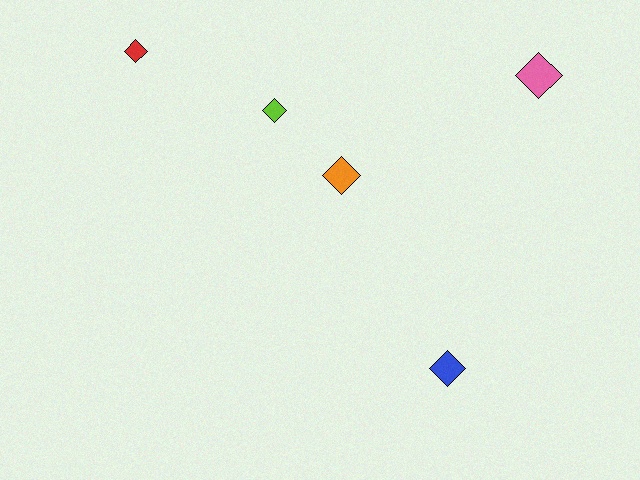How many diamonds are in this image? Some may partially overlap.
There are 5 diamonds.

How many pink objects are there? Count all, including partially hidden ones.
There is 1 pink object.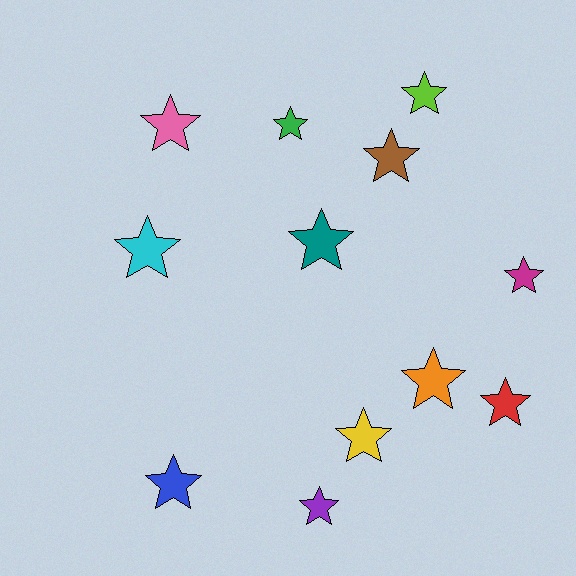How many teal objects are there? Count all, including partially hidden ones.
There is 1 teal object.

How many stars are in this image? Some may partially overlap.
There are 12 stars.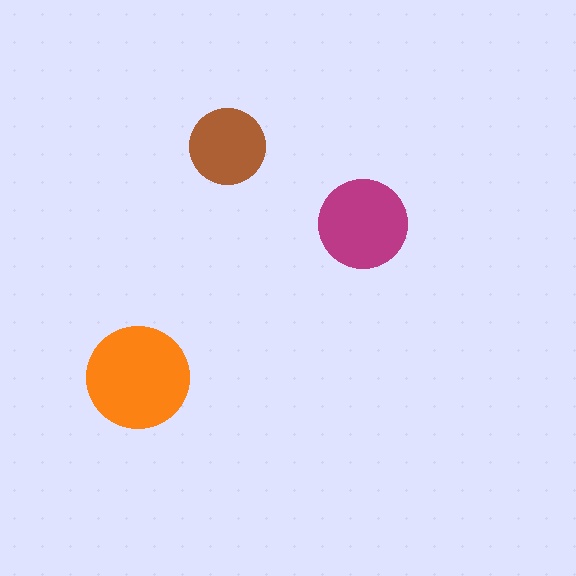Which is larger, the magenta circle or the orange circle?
The orange one.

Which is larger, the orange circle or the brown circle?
The orange one.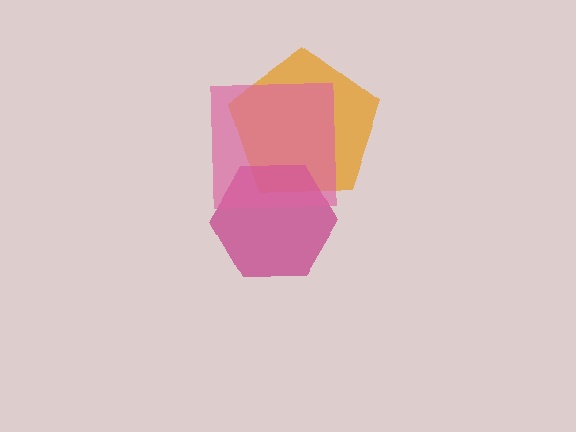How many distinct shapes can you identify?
There are 3 distinct shapes: an orange pentagon, a magenta hexagon, a pink square.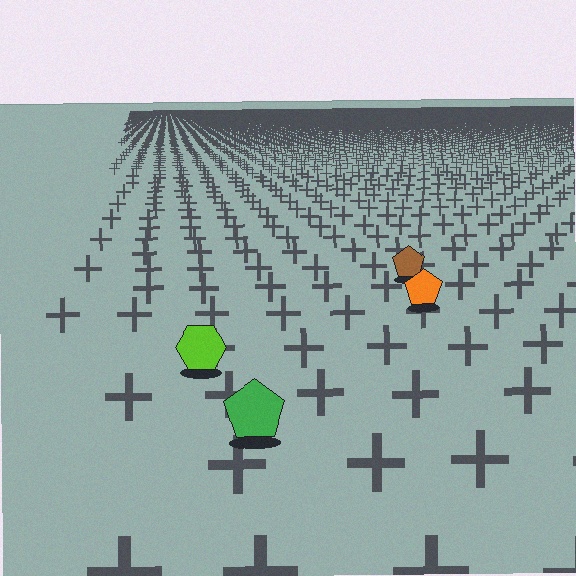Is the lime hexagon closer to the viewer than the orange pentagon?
Yes. The lime hexagon is closer — you can tell from the texture gradient: the ground texture is coarser near it.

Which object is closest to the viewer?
The green pentagon is closest. The texture marks near it are larger and more spread out.